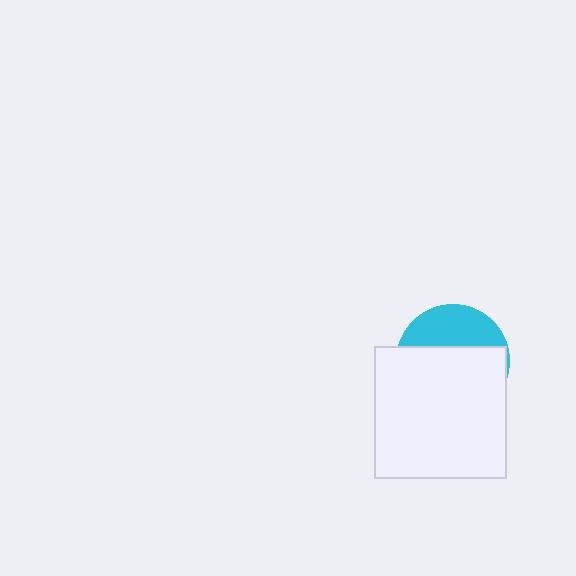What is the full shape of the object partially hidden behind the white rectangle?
The partially hidden object is a cyan circle.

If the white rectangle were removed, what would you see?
You would see the complete cyan circle.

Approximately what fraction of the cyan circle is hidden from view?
Roughly 67% of the cyan circle is hidden behind the white rectangle.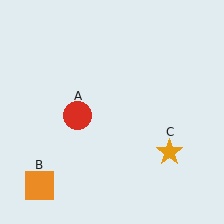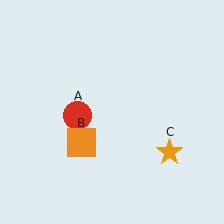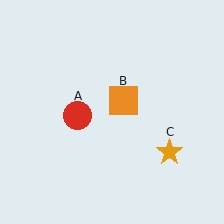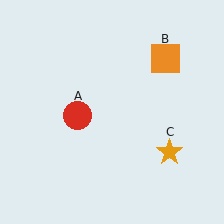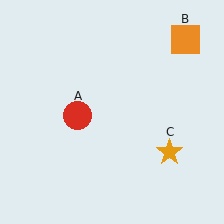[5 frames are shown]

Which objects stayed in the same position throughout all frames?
Red circle (object A) and orange star (object C) remained stationary.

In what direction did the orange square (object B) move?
The orange square (object B) moved up and to the right.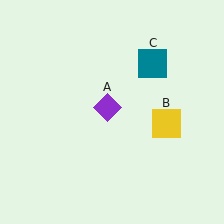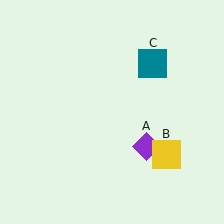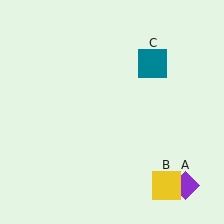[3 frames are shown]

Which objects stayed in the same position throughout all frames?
Teal square (object C) remained stationary.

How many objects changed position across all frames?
2 objects changed position: purple diamond (object A), yellow square (object B).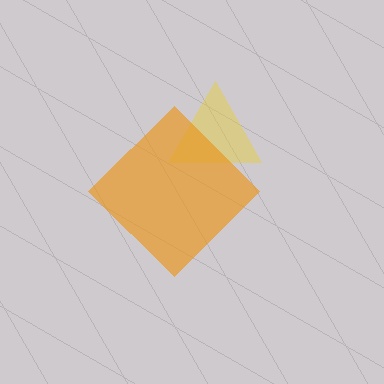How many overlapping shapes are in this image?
There are 2 overlapping shapes in the image.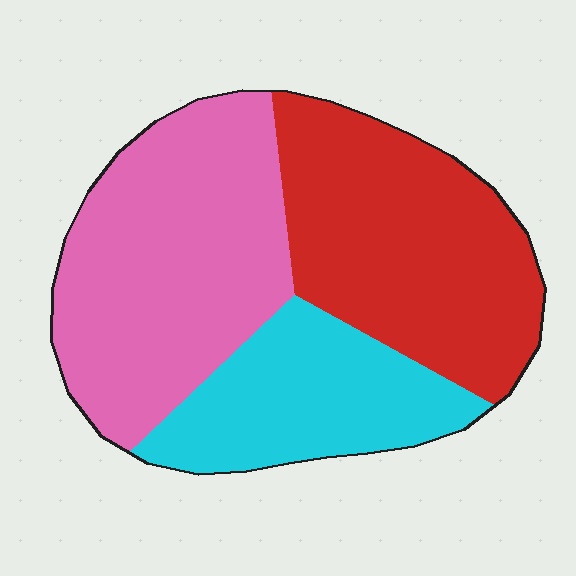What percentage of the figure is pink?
Pink covers around 40% of the figure.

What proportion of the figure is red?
Red covers about 35% of the figure.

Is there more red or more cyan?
Red.